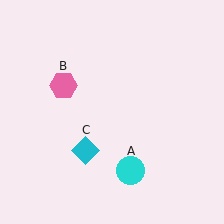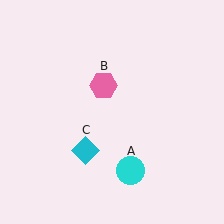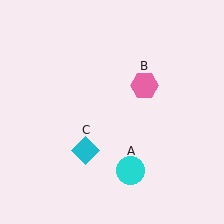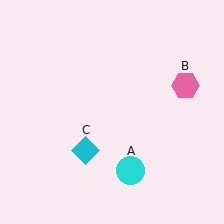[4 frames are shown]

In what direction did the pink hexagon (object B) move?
The pink hexagon (object B) moved right.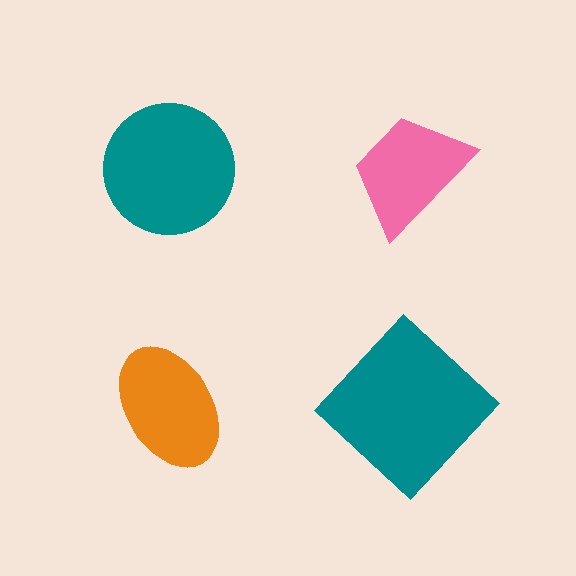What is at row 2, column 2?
A teal diamond.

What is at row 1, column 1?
A teal circle.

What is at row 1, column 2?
A pink trapezoid.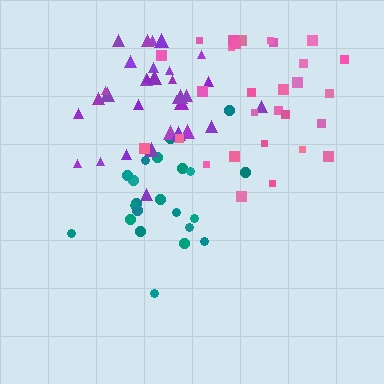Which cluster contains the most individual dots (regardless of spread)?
Purple (32).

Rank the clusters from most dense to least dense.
purple, teal, pink.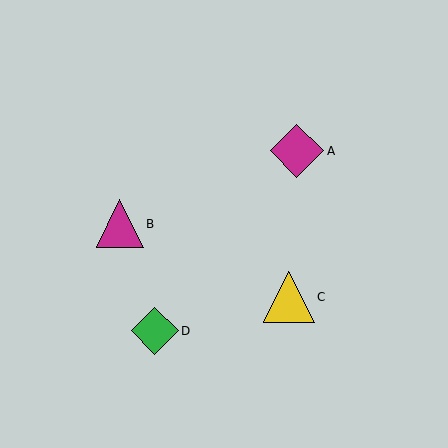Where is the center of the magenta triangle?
The center of the magenta triangle is at (120, 224).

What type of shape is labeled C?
Shape C is a yellow triangle.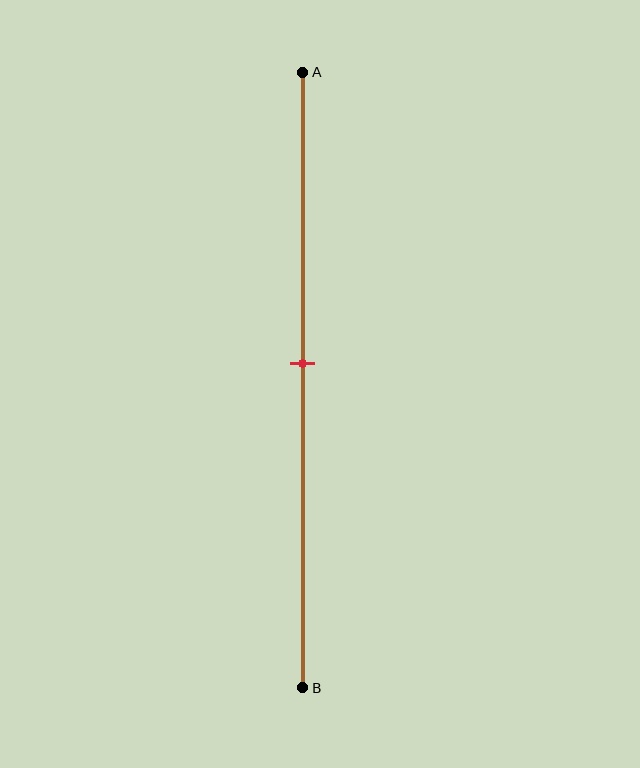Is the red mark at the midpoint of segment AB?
Yes, the mark is approximately at the midpoint.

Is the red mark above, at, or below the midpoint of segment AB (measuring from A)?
The red mark is approximately at the midpoint of segment AB.